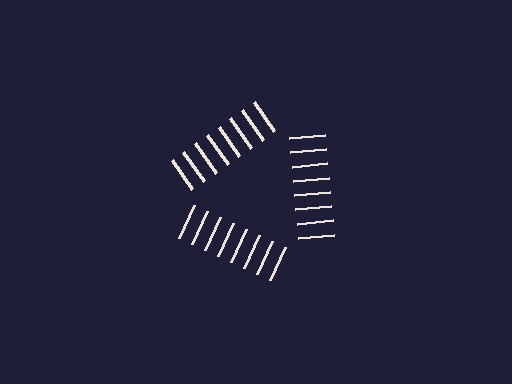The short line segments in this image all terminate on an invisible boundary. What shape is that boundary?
An illusory triangle — the line segments terminate on its edges but no continuous stroke is drawn.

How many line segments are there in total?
24 — 8 along each of the 3 edges.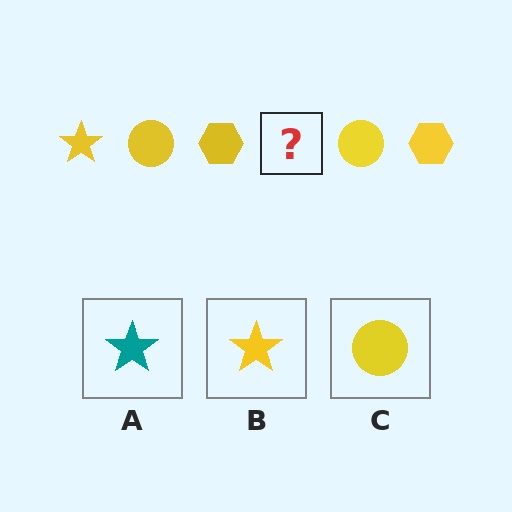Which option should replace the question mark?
Option B.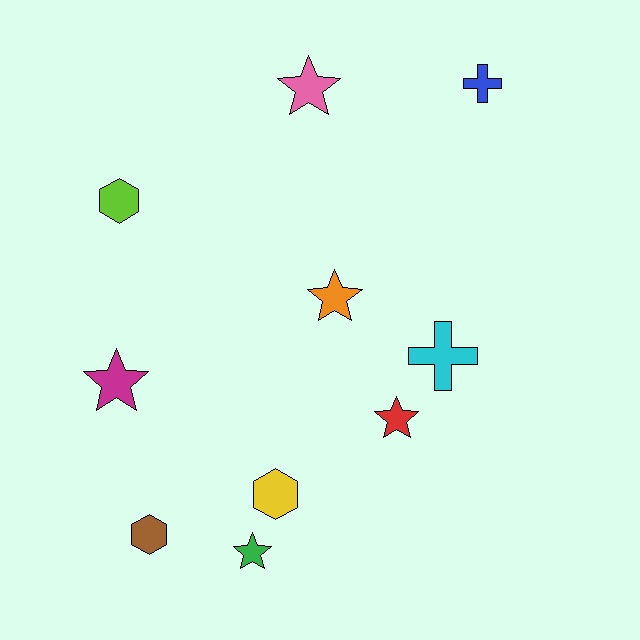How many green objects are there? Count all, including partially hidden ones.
There is 1 green object.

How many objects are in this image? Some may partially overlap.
There are 10 objects.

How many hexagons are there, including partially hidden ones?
There are 3 hexagons.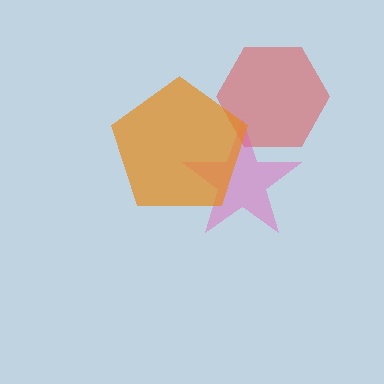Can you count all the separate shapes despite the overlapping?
Yes, there are 3 separate shapes.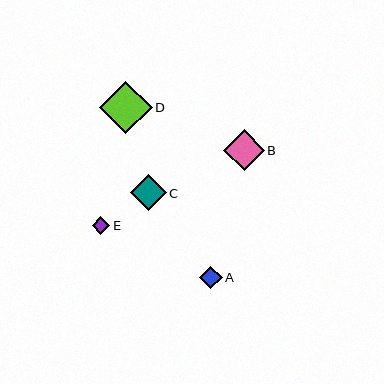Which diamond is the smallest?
Diamond E is the smallest with a size of approximately 18 pixels.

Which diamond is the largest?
Diamond D is the largest with a size of approximately 53 pixels.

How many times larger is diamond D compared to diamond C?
Diamond D is approximately 1.5 times the size of diamond C.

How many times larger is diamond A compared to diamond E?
Diamond A is approximately 1.3 times the size of diamond E.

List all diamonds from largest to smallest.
From largest to smallest: D, B, C, A, E.